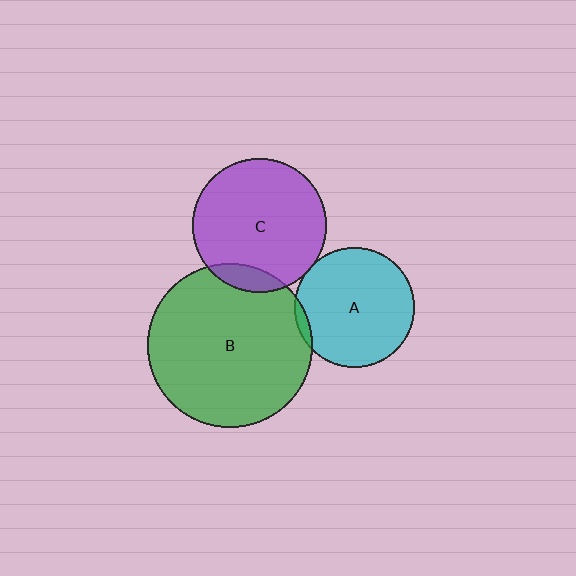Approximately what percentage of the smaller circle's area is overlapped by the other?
Approximately 10%.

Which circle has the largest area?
Circle B (green).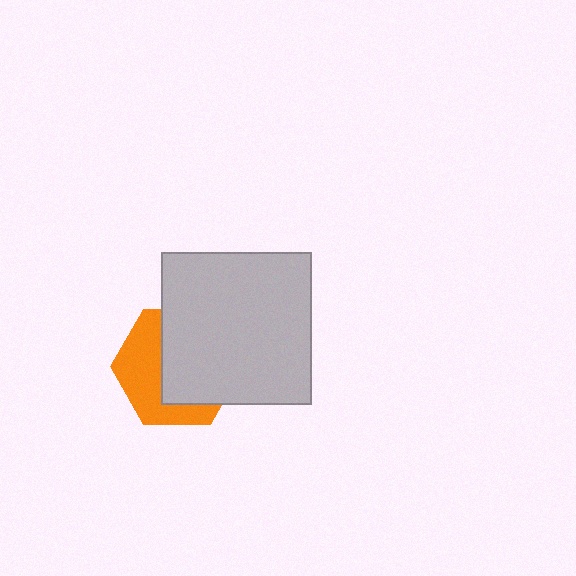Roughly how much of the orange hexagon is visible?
A small part of it is visible (roughly 44%).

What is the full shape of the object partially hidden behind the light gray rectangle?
The partially hidden object is an orange hexagon.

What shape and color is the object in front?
The object in front is a light gray rectangle.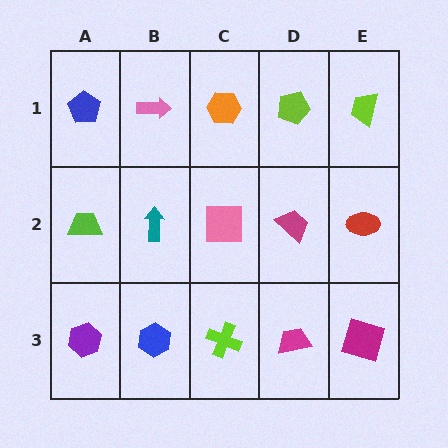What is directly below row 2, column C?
A lime cross.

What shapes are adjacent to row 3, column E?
A red ellipse (row 2, column E), a magenta trapezoid (row 3, column D).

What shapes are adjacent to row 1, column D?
A magenta trapezoid (row 2, column D), an orange hexagon (row 1, column C), a lime trapezoid (row 1, column E).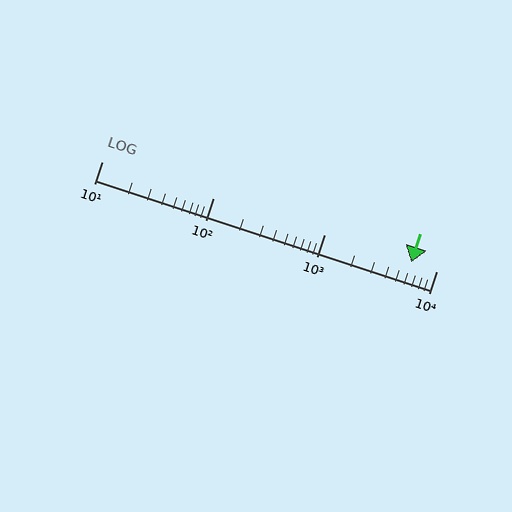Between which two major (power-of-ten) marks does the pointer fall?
The pointer is between 1000 and 10000.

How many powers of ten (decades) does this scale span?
The scale spans 3 decades, from 10 to 10000.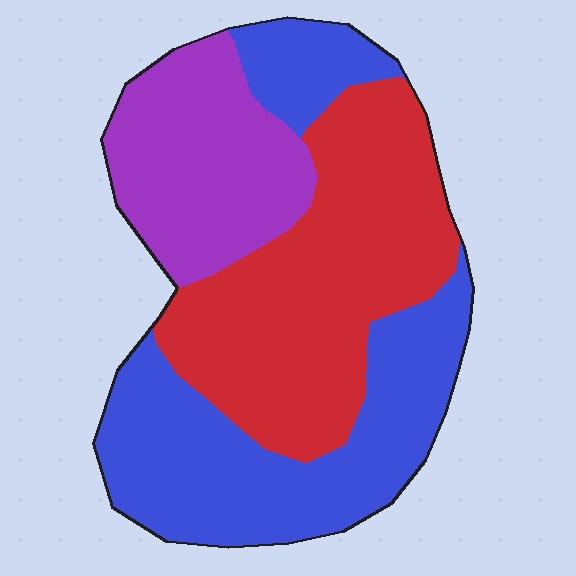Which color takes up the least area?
Purple, at roughly 20%.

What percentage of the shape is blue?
Blue takes up about two fifths (2/5) of the shape.